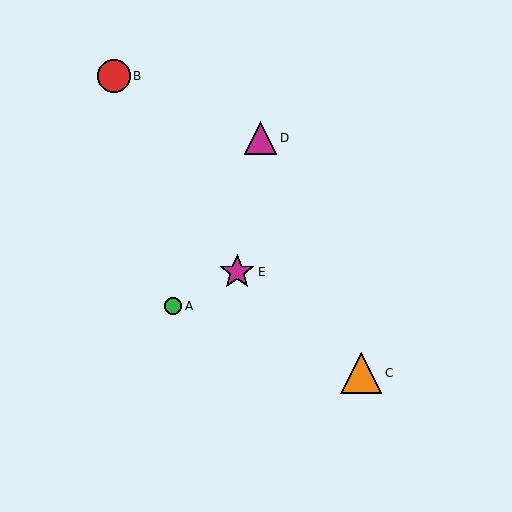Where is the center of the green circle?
The center of the green circle is at (173, 306).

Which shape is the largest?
The orange triangle (labeled C) is the largest.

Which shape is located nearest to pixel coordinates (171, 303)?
The green circle (labeled A) at (173, 306) is nearest to that location.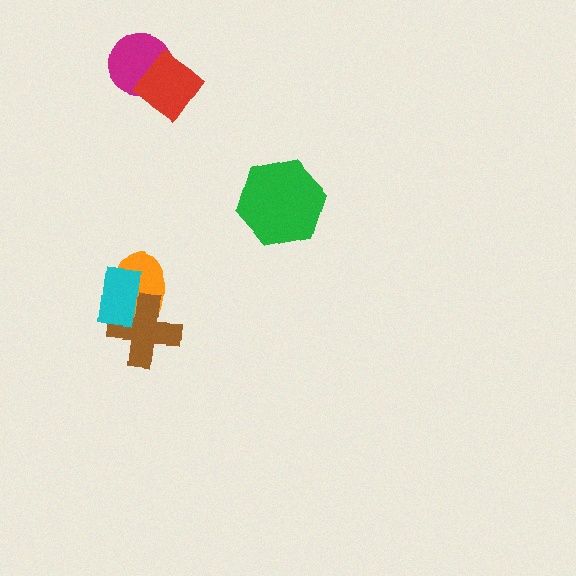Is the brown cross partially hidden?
Yes, it is partially covered by another shape.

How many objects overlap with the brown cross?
2 objects overlap with the brown cross.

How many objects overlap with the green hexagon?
0 objects overlap with the green hexagon.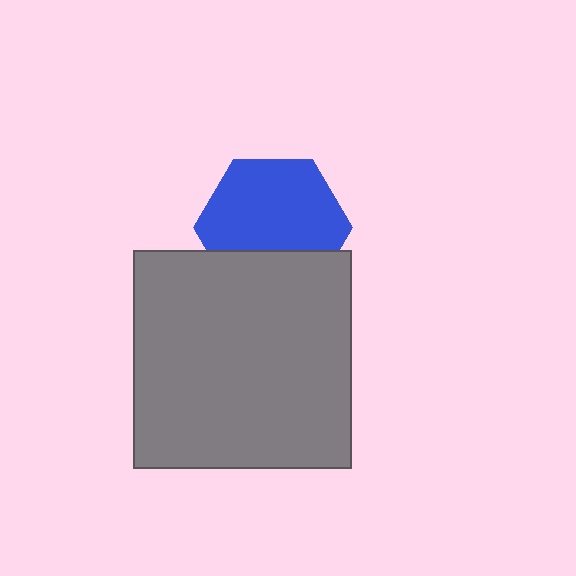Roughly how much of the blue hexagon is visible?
Most of it is visible (roughly 69%).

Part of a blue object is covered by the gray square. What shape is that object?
It is a hexagon.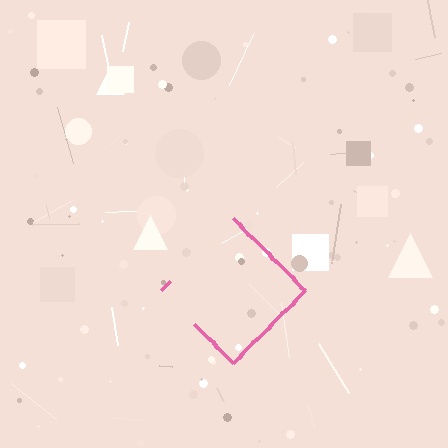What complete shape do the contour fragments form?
The contour fragments form a diamond.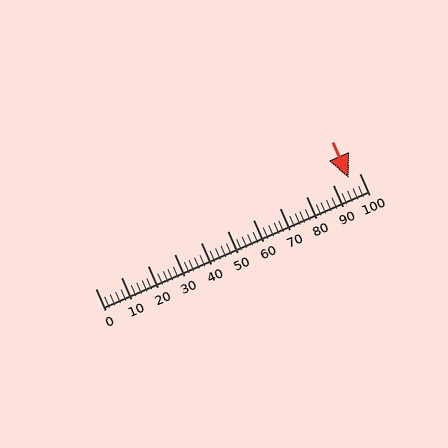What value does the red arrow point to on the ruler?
The red arrow points to approximately 96.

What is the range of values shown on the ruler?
The ruler shows values from 0 to 100.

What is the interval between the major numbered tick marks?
The major tick marks are spaced 10 units apart.